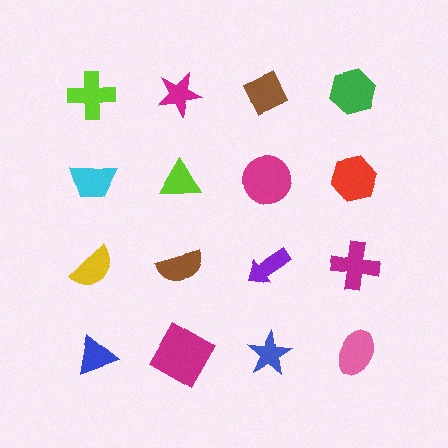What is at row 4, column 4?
A pink ellipse.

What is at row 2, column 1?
A cyan trapezoid.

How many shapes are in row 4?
4 shapes.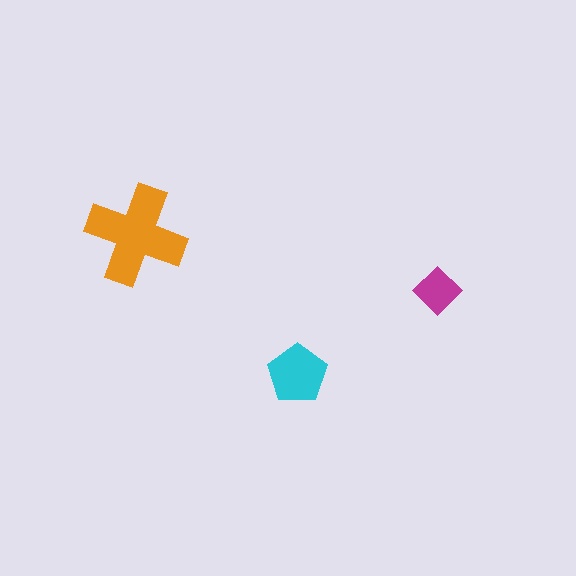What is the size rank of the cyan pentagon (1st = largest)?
2nd.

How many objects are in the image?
There are 3 objects in the image.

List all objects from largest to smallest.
The orange cross, the cyan pentagon, the magenta diamond.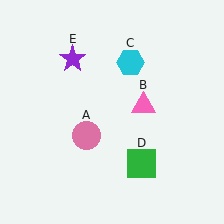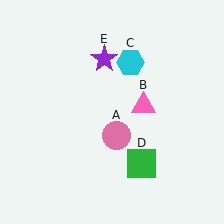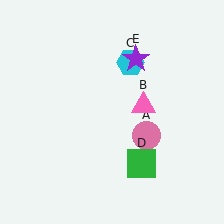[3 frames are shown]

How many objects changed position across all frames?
2 objects changed position: pink circle (object A), purple star (object E).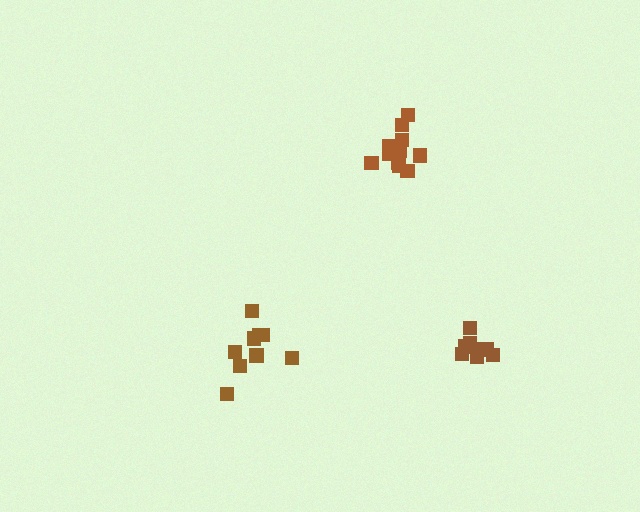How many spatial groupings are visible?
There are 3 spatial groupings.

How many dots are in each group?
Group 1: 11 dots, Group 2: 8 dots, Group 3: 9 dots (28 total).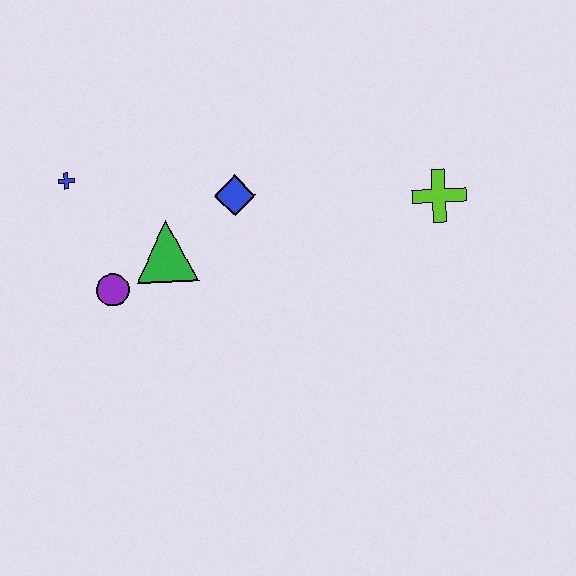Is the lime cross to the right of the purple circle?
Yes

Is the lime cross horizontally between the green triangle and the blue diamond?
No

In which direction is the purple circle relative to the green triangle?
The purple circle is to the left of the green triangle.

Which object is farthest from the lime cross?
The blue cross is farthest from the lime cross.